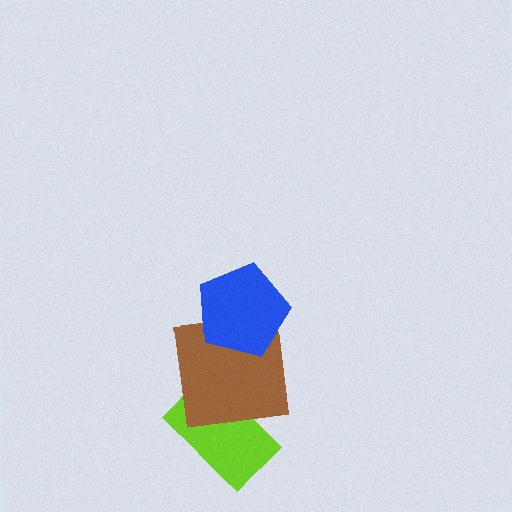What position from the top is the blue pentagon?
The blue pentagon is 1st from the top.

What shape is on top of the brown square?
The blue pentagon is on top of the brown square.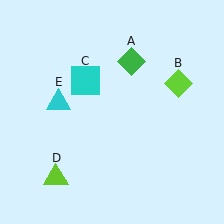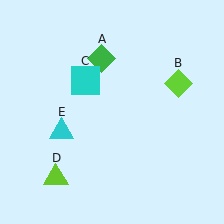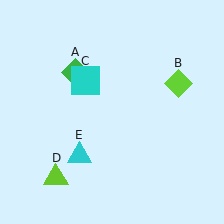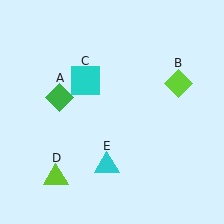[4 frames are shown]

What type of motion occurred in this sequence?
The green diamond (object A), cyan triangle (object E) rotated counterclockwise around the center of the scene.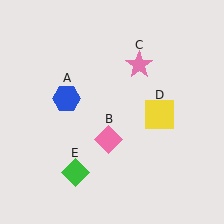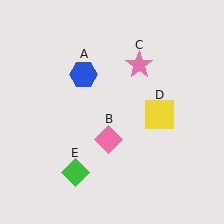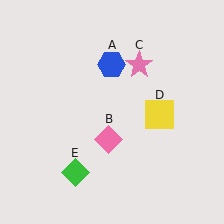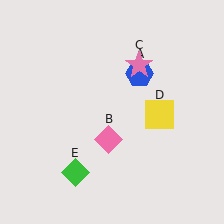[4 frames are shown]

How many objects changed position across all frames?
1 object changed position: blue hexagon (object A).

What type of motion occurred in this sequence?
The blue hexagon (object A) rotated clockwise around the center of the scene.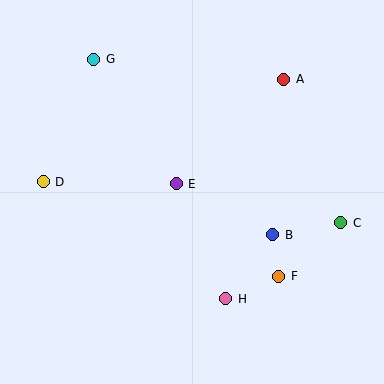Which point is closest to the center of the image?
Point E at (176, 184) is closest to the center.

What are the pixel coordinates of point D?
Point D is at (43, 182).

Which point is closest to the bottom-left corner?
Point D is closest to the bottom-left corner.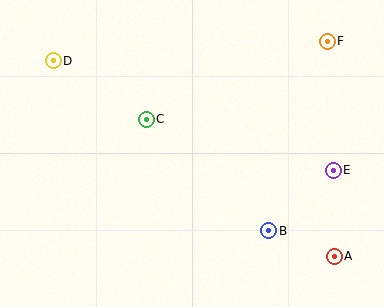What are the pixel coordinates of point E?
Point E is at (333, 170).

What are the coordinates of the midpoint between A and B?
The midpoint between A and B is at (302, 243).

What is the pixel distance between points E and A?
The distance between E and A is 86 pixels.